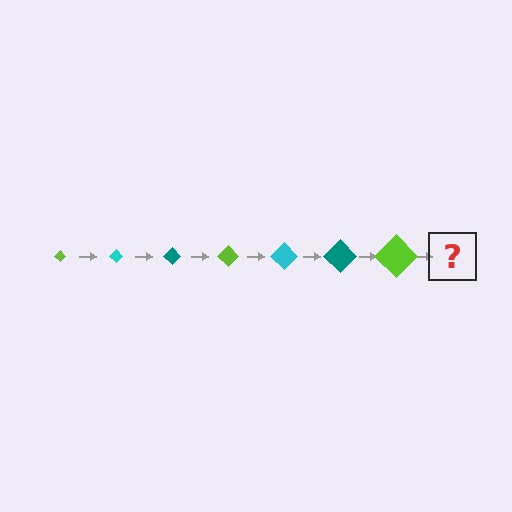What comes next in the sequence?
The next element should be a cyan diamond, larger than the previous one.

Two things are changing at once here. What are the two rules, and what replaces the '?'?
The two rules are that the diamond grows larger each step and the color cycles through lime, cyan, and teal. The '?' should be a cyan diamond, larger than the previous one.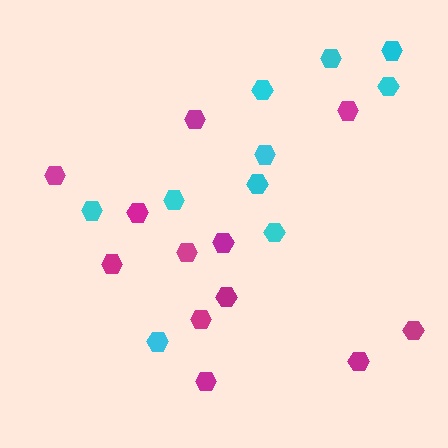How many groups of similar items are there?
There are 2 groups: one group of cyan hexagons (10) and one group of magenta hexagons (12).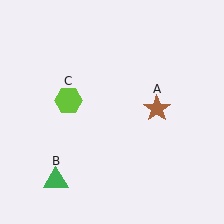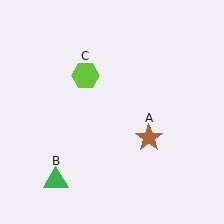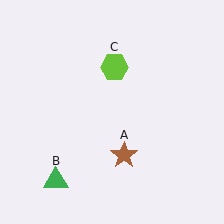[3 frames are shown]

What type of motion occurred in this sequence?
The brown star (object A), lime hexagon (object C) rotated clockwise around the center of the scene.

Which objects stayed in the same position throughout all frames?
Green triangle (object B) remained stationary.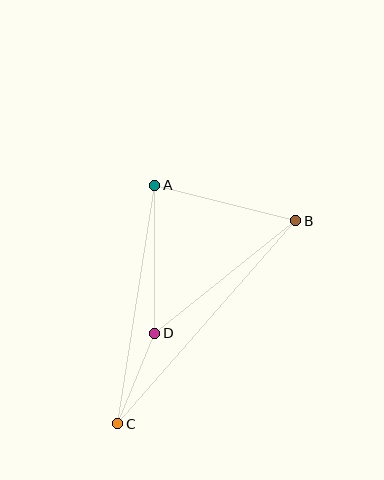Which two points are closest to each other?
Points C and D are closest to each other.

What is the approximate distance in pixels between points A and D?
The distance between A and D is approximately 148 pixels.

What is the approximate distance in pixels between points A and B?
The distance between A and B is approximately 145 pixels.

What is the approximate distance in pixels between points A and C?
The distance between A and C is approximately 242 pixels.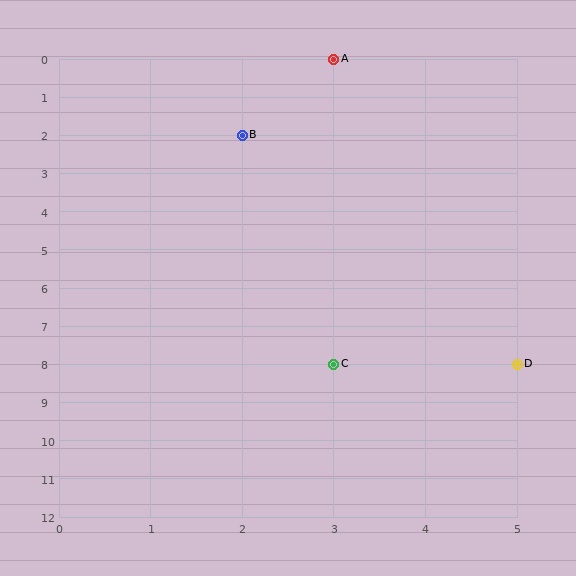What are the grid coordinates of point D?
Point D is at grid coordinates (5, 8).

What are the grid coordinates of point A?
Point A is at grid coordinates (3, 0).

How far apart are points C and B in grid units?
Points C and B are 1 column and 6 rows apart (about 6.1 grid units diagonally).